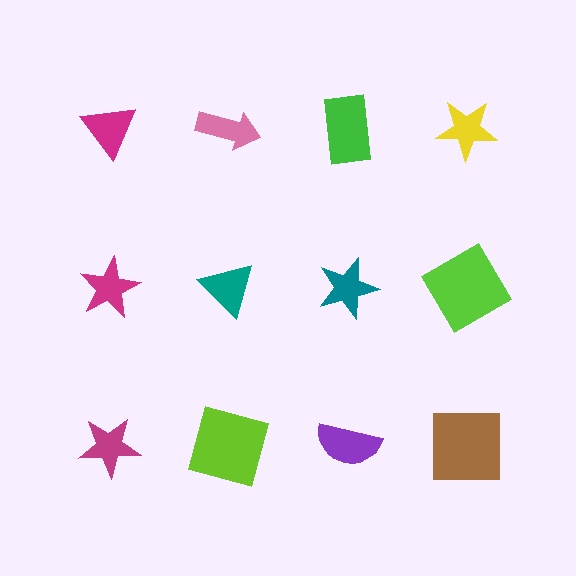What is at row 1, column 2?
A pink arrow.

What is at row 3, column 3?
A purple semicircle.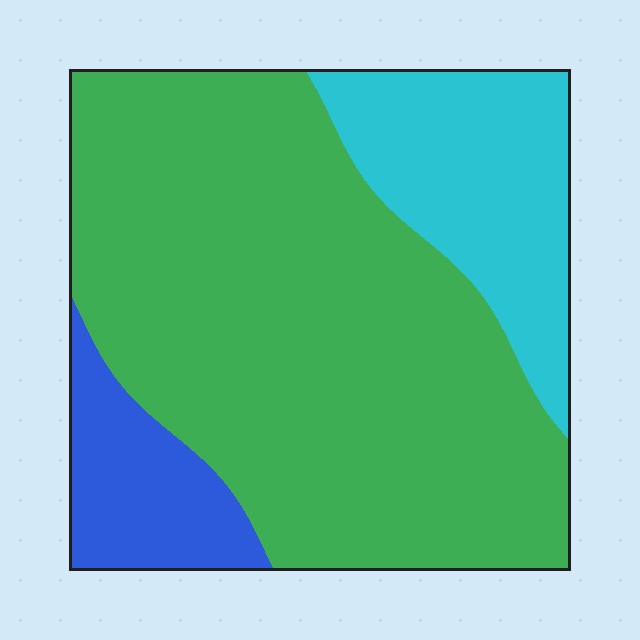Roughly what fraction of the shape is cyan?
Cyan covers roughly 20% of the shape.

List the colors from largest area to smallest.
From largest to smallest: green, cyan, blue.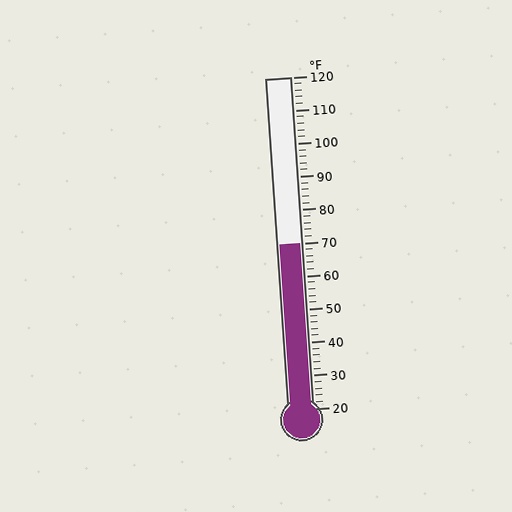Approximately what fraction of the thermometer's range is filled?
The thermometer is filled to approximately 50% of its range.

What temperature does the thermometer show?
The thermometer shows approximately 70°F.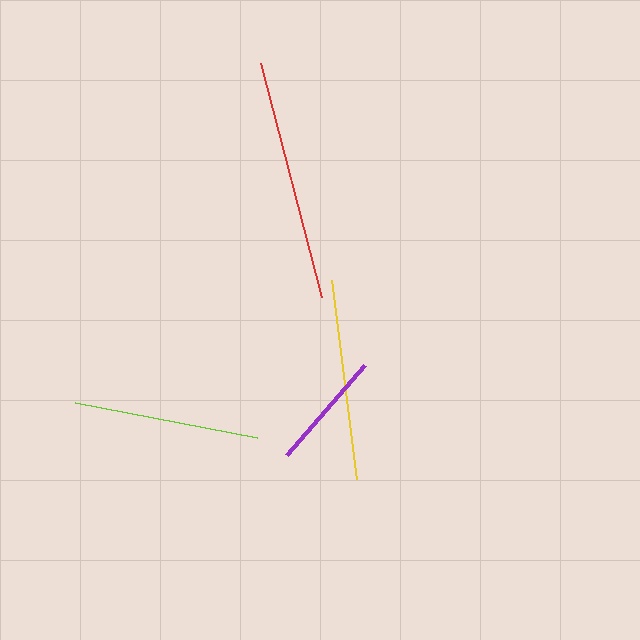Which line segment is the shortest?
The purple line is the shortest at approximately 119 pixels.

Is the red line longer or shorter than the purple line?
The red line is longer than the purple line.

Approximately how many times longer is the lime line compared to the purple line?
The lime line is approximately 1.6 times the length of the purple line.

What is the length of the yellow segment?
The yellow segment is approximately 200 pixels long.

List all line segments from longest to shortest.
From longest to shortest: red, yellow, lime, purple.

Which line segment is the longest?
The red line is the longest at approximately 242 pixels.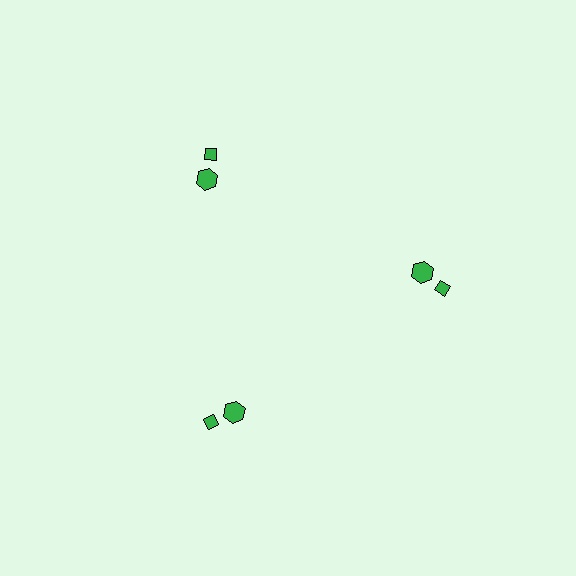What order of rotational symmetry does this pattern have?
This pattern has 3-fold rotational symmetry.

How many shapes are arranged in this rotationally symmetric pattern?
There are 6 shapes, arranged in 3 groups of 2.